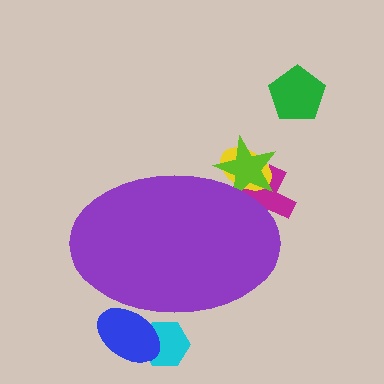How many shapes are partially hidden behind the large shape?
5 shapes are partially hidden.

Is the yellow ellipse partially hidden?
Yes, the yellow ellipse is partially hidden behind the purple ellipse.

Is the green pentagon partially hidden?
No, the green pentagon is fully visible.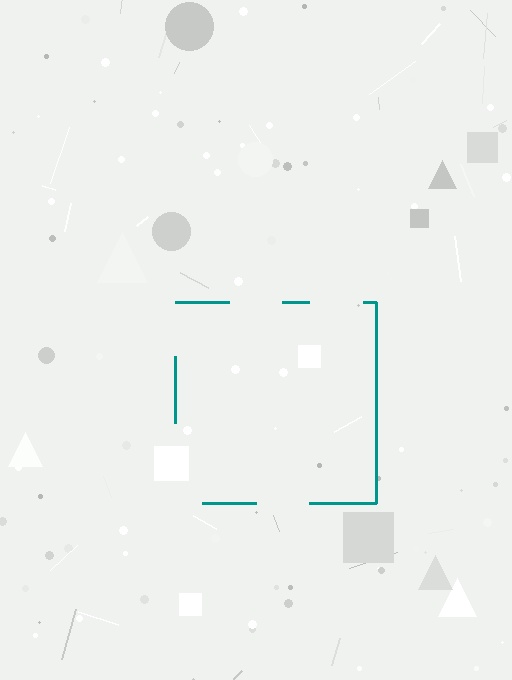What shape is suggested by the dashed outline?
The dashed outline suggests a square.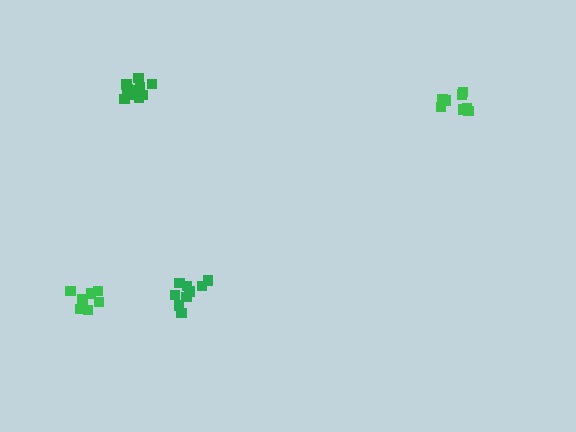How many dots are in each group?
Group 1: 8 dots, Group 2: 8 dots, Group 3: 11 dots, Group 4: 9 dots (36 total).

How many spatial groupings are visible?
There are 4 spatial groupings.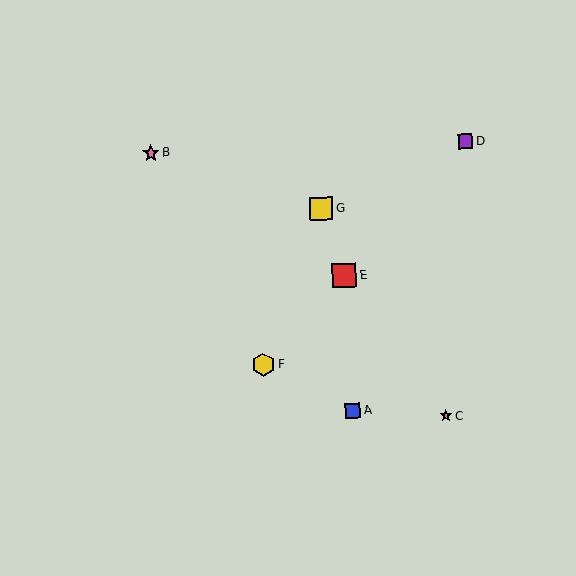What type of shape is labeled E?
Shape E is a red square.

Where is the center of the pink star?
The center of the pink star is at (446, 416).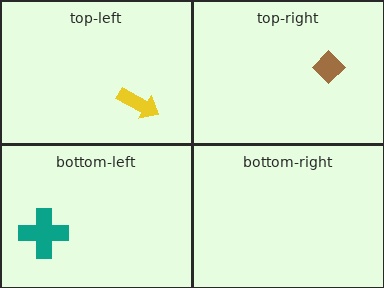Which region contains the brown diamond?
The top-right region.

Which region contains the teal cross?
The bottom-left region.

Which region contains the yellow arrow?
The top-left region.